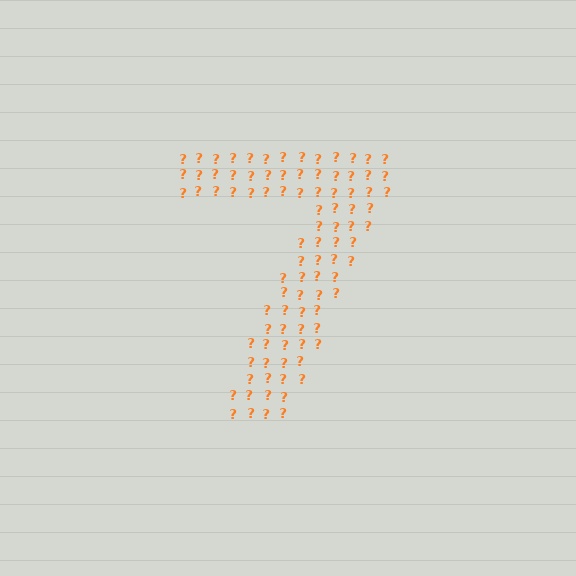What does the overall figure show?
The overall figure shows the digit 7.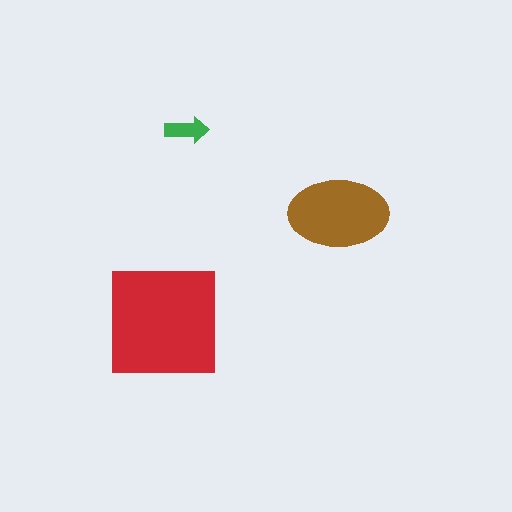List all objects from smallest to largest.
The green arrow, the brown ellipse, the red square.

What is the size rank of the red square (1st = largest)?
1st.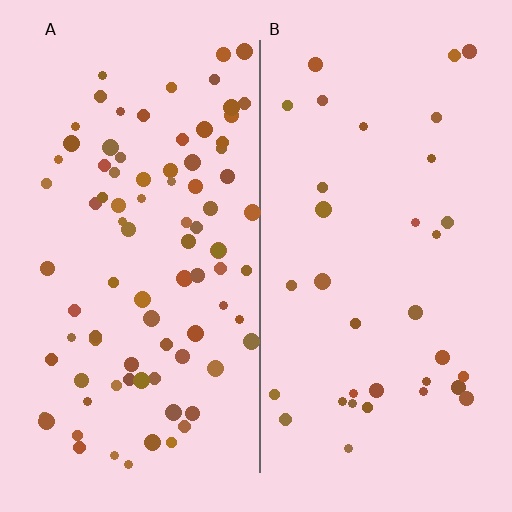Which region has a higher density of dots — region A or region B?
A (the left).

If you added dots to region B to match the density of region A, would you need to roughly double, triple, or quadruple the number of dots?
Approximately triple.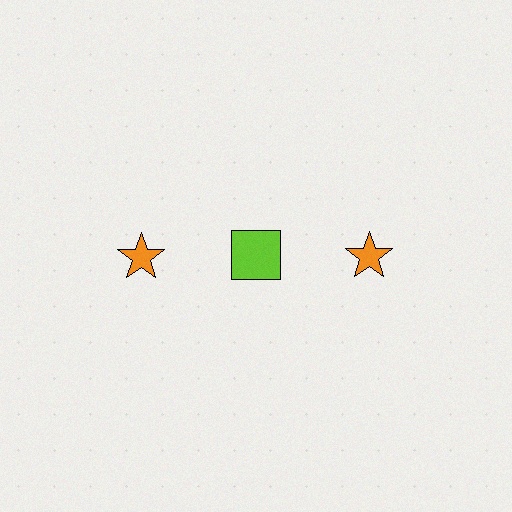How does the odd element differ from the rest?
It differs in both color (lime instead of orange) and shape (square instead of star).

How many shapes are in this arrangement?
There are 3 shapes arranged in a grid pattern.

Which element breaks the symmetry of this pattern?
The lime square in the top row, second from left column breaks the symmetry. All other shapes are orange stars.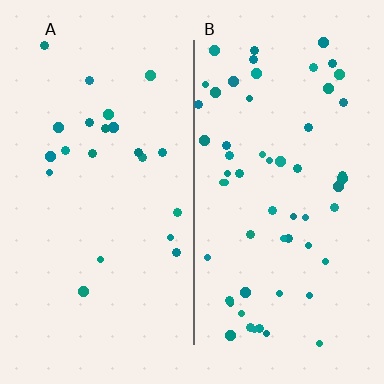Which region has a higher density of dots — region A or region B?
B (the right).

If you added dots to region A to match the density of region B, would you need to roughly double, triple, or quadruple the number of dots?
Approximately triple.